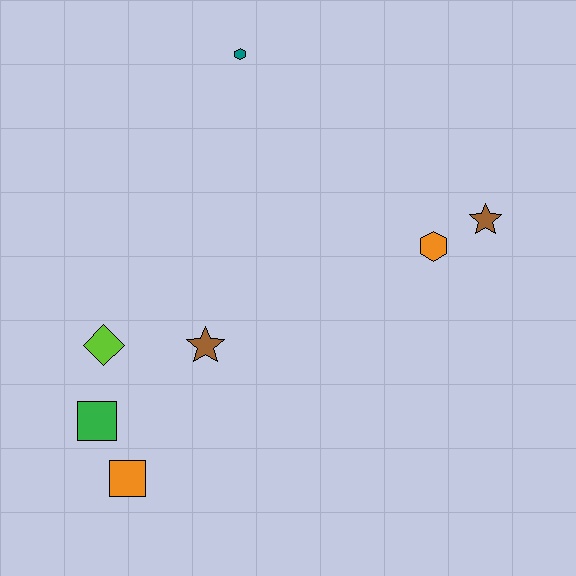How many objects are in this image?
There are 7 objects.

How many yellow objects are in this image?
There are no yellow objects.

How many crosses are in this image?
There are no crosses.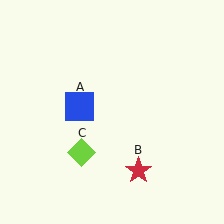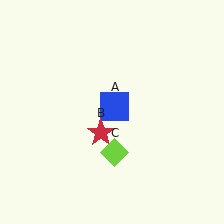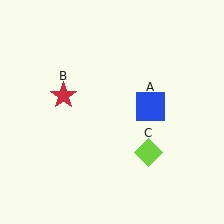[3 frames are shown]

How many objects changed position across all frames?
3 objects changed position: blue square (object A), red star (object B), lime diamond (object C).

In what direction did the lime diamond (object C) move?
The lime diamond (object C) moved right.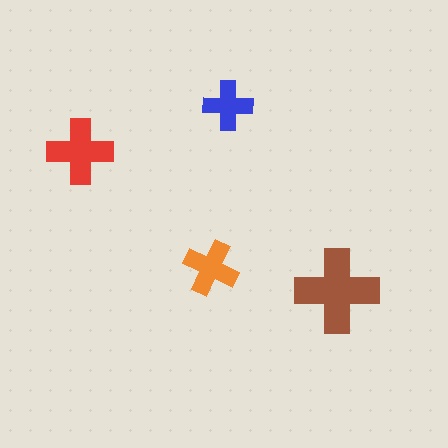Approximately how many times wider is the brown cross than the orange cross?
About 1.5 times wider.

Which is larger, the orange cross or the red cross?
The red one.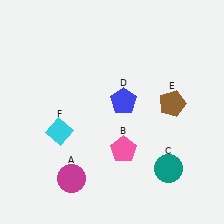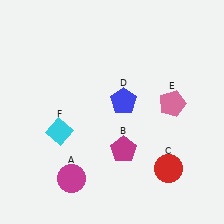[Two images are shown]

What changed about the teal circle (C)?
In Image 1, C is teal. In Image 2, it changed to red.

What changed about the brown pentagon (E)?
In Image 1, E is brown. In Image 2, it changed to pink.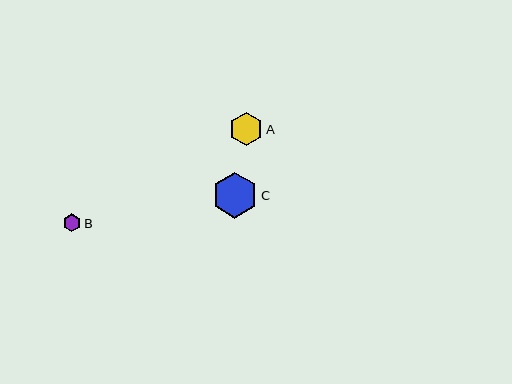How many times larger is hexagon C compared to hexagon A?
Hexagon C is approximately 1.4 times the size of hexagon A.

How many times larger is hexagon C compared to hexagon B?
Hexagon C is approximately 2.6 times the size of hexagon B.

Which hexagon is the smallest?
Hexagon B is the smallest with a size of approximately 18 pixels.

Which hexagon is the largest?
Hexagon C is the largest with a size of approximately 46 pixels.